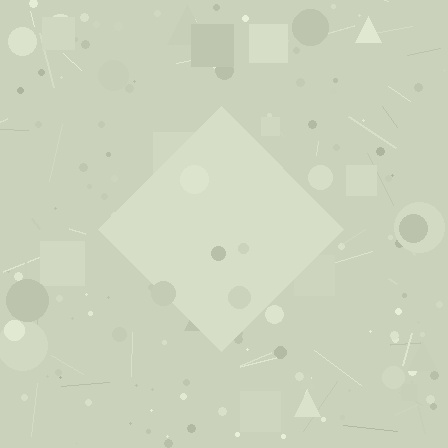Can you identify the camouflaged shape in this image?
The camouflaged shape is a diamond.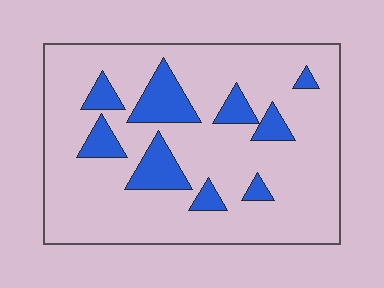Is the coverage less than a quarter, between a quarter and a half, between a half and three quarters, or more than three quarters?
Less than a quarter.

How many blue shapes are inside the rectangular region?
9.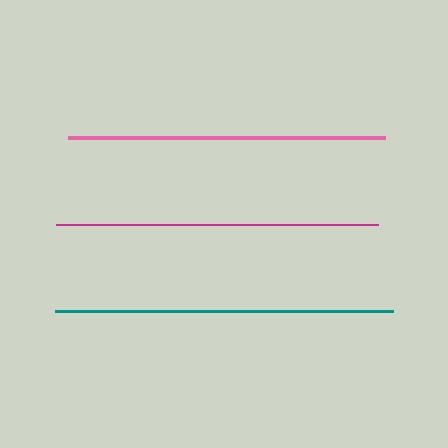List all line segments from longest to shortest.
From longest to shortest: teal, magenta, pink.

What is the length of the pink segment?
The pink segment is approximately 317 pixels long.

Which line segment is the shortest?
The pink line is the shortest at approximately 317 pixels.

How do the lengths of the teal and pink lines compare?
The teal and pink lines are approximately the same length.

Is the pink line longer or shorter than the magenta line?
The magenta line is longer than the pink line.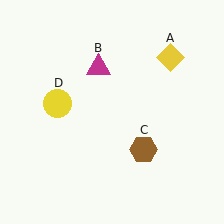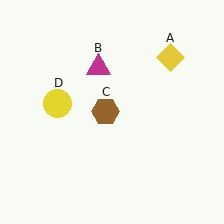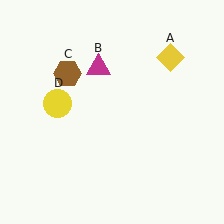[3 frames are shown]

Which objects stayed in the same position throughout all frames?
Yellow diamond (object A) and magenta triangle (object B) and yellow circle (object D) remained stationary.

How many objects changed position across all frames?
1 object changed position: brown hexagon (object C).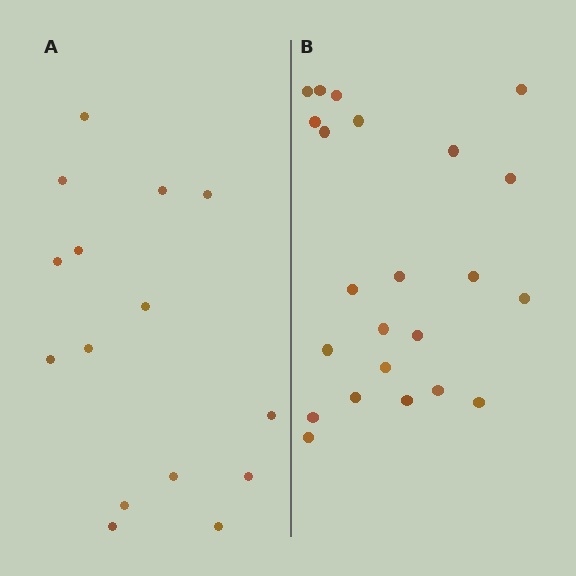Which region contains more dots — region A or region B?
Region B (the right region) has more dots.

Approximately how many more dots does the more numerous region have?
Region B has roughly 8 or so more dots than region A.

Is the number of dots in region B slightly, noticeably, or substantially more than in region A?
Region B has substantially more. The ratio is roughly 1.5 to 1.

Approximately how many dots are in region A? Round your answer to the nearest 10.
About 20 dots. (The exact count is 15, which rounds to 20.)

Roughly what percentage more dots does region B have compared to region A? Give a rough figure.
About 55% more.